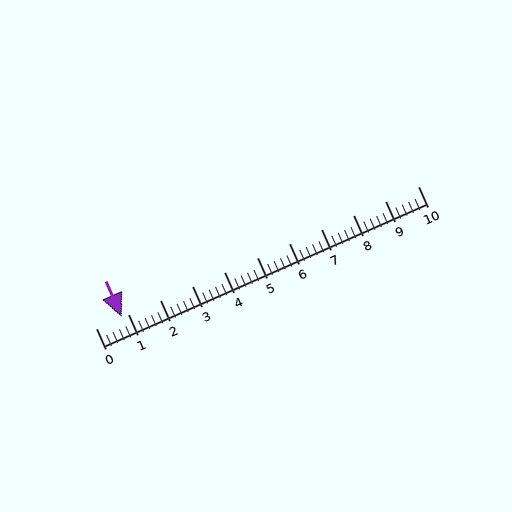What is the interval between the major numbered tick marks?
The major tick marks are spaced 1 units apart.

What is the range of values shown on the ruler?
The ruler shows values from 0 to 10.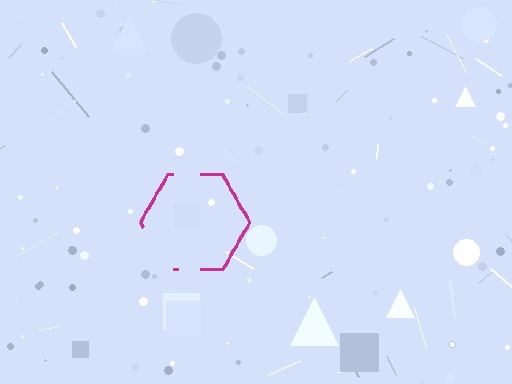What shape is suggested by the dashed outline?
The dashed outline suggests a hexagon.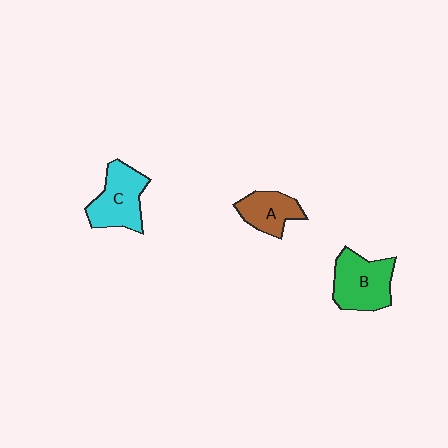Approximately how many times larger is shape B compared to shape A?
Approximately 1.5 times.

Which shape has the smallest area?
Shape A (brown).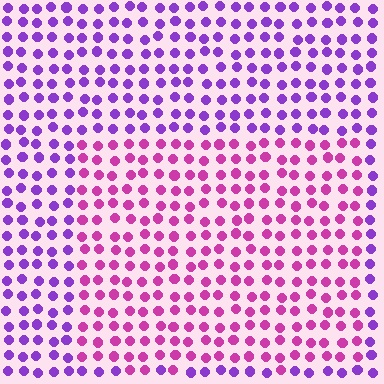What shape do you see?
I see a rectangle.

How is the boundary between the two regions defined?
The boundary is defined purely by a slight shift in hue (about 41 degrees). Spacing, size, and orientation are identical on both sides.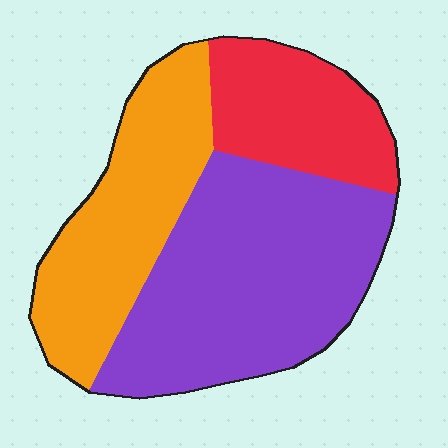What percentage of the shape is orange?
Orange takes up between a sixth and a third of the shape.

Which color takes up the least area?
Red, at roughly 20%.